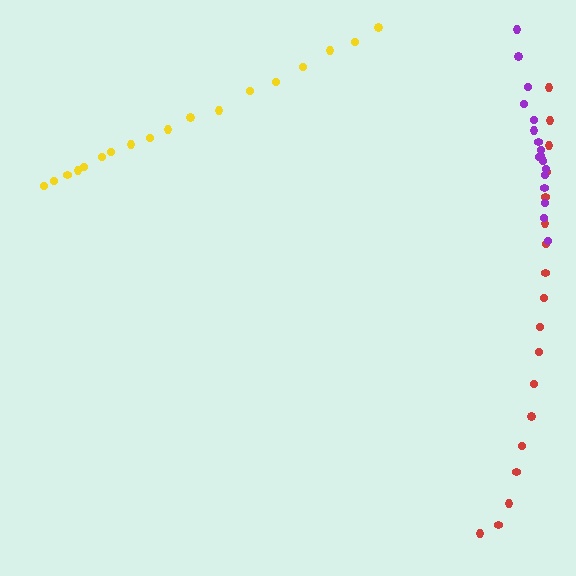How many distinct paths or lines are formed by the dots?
There are 3 distinct paths.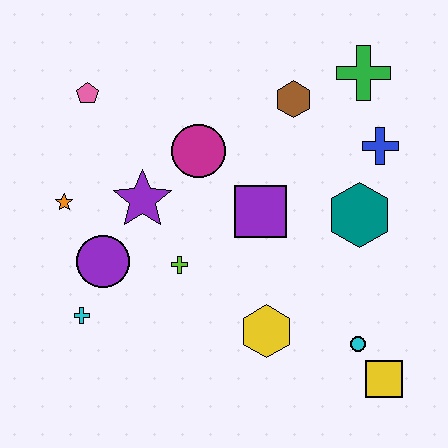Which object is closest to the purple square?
The magenta circle is closest to the purple square.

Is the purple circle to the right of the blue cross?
No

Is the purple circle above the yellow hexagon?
Yes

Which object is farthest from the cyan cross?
The green cross is farthest from the cyan cross.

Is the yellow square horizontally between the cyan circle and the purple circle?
No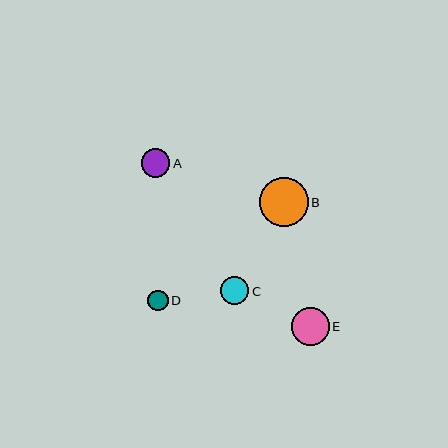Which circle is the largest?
Circle B is the largest with a size of approximately 49 pixels.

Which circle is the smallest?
Circle D is the smallest with a size of approximately 20 pixels.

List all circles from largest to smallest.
From largest to smallest: B, E, A, C, D.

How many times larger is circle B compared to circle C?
Circle B is approximately 1.7 times the size of circle C.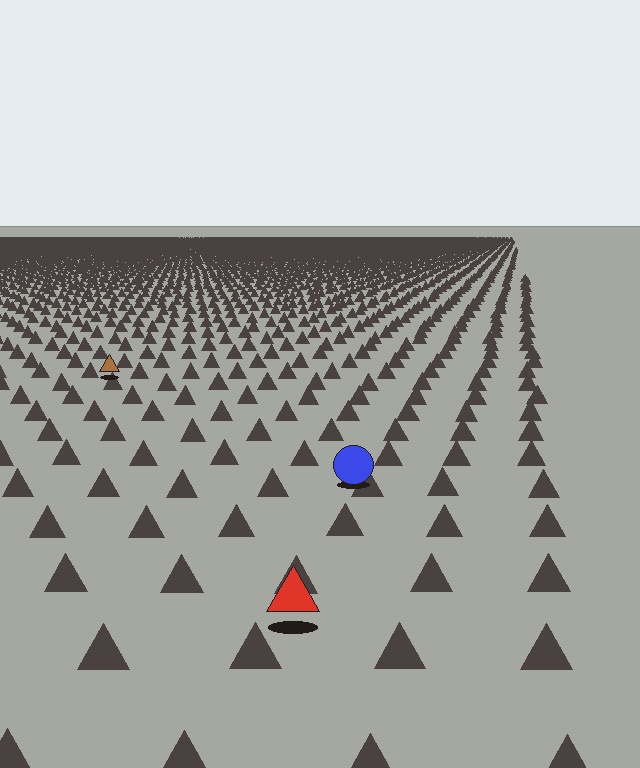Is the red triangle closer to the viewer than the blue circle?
Yes. The red triangle is closer — you can tell from the texture gradient: the ground texture is coarser near it.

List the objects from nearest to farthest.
From nearest to farthest: the red triangle, the blue circle, the brown triangle.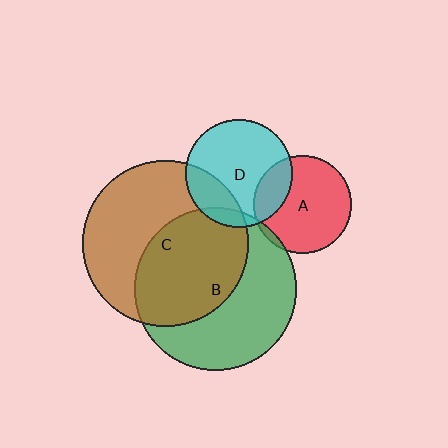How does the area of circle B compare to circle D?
Approximately 2.3 times.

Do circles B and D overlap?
Yes.